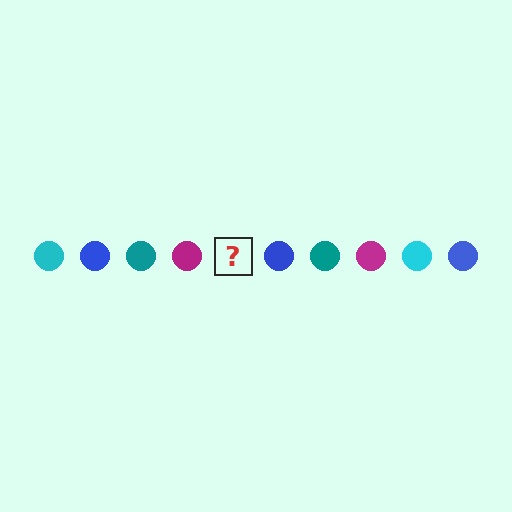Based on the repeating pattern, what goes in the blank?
The blank should be a cyan circle.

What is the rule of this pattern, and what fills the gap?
The rule is that the pattern cycles through cyan, blue, teal, magenta circles. The gap should be filled with a cyan circle.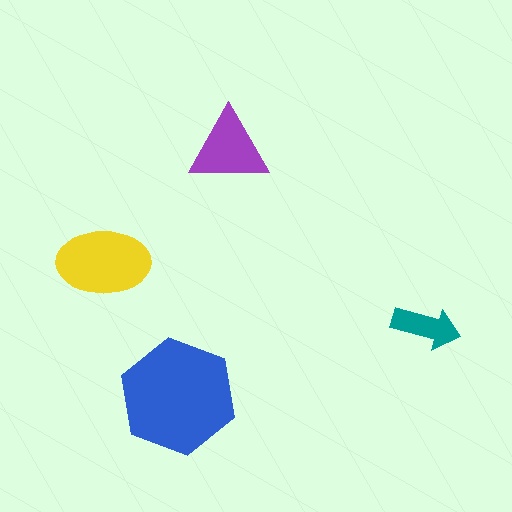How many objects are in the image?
There are 4 objects in the image.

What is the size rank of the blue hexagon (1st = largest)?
1st.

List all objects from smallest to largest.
The teal arrow, the purple triangle, the yellow ellipse, the blue hexagon.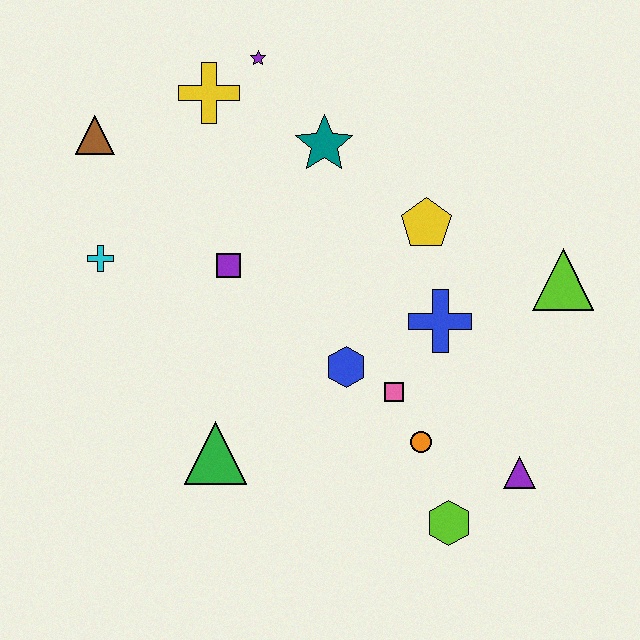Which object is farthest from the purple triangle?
The brown triangle is farthest from the purple triangle.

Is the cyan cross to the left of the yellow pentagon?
Yes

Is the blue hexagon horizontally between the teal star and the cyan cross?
No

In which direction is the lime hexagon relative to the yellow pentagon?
The lime hexagon is below the yellow pentagon.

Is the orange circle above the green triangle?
Yes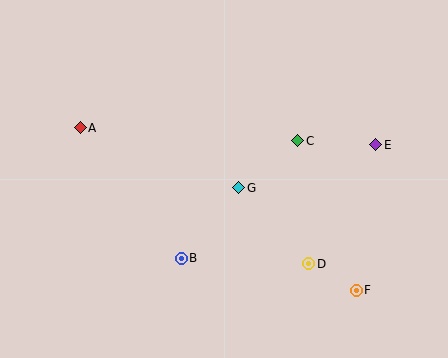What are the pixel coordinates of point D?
Point D is at (309, 264).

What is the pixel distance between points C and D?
The distance between C and D is 124 pixels.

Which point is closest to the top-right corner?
Point E is closest to the top-right corner.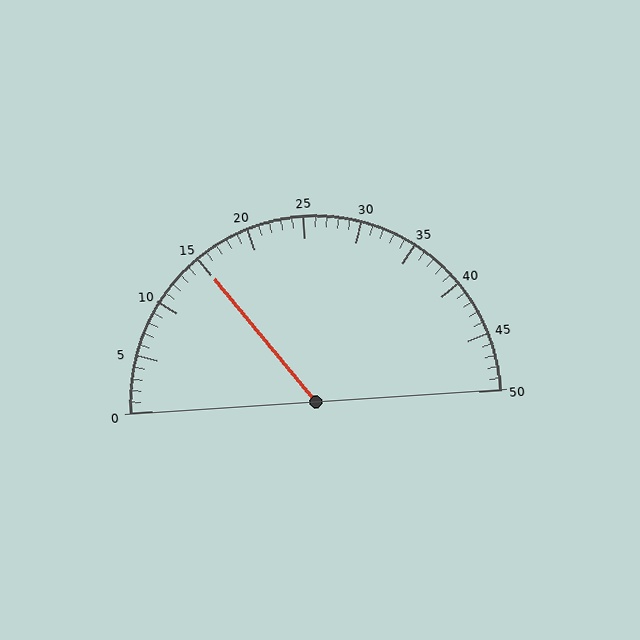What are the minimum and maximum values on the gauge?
The gauge ranges from 0 to 50.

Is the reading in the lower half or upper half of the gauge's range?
The reading is in the lower half of the range (0 to 50).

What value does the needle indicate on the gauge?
The needle indicates approximately 15.